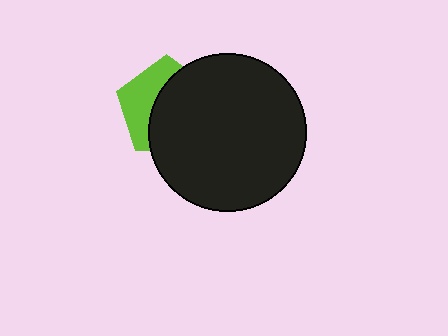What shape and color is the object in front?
The object in front is a black circle.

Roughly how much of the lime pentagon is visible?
A small part of it is visible (roughly 39%).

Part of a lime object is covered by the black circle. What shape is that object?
It is a pentagon.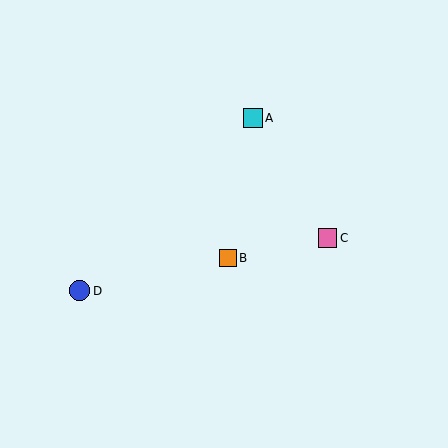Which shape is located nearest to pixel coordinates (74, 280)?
The blue circle (labeled D) at (80, 291) is nearest to that location.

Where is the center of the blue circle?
The center of the blue circle is at (80, 291).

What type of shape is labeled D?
Shape D is a blue circle.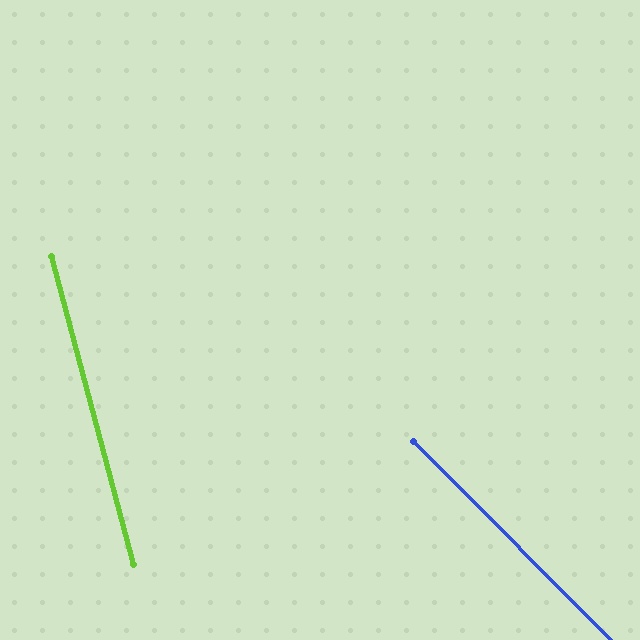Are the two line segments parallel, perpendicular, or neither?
Neither parallel nor perpendicular — they differ by about 30°.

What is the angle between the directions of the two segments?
Approximately 30 degrees.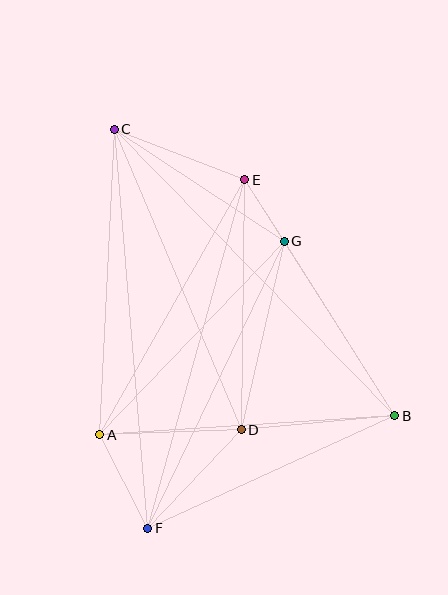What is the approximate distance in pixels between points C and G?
The distance between C and G is approximately 203 pixels.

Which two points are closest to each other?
Points E and G are closest to each other.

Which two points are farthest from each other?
Points B and C are farthest from each other.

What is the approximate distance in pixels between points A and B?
The distance between A and B is approximately 296 pixels.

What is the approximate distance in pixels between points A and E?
The distance between A and E is approximately 294 pixels.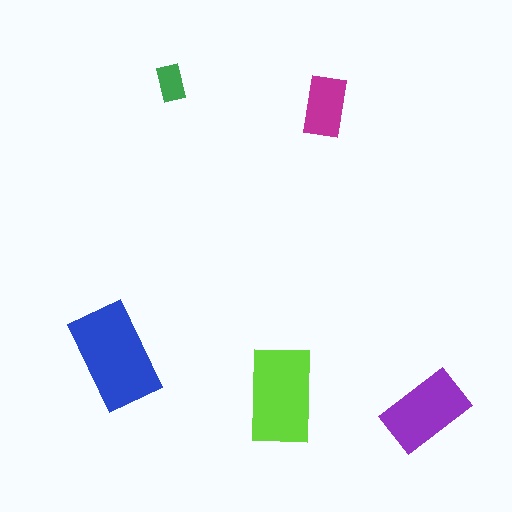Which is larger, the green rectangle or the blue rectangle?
The blue one.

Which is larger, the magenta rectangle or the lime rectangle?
The lime one.